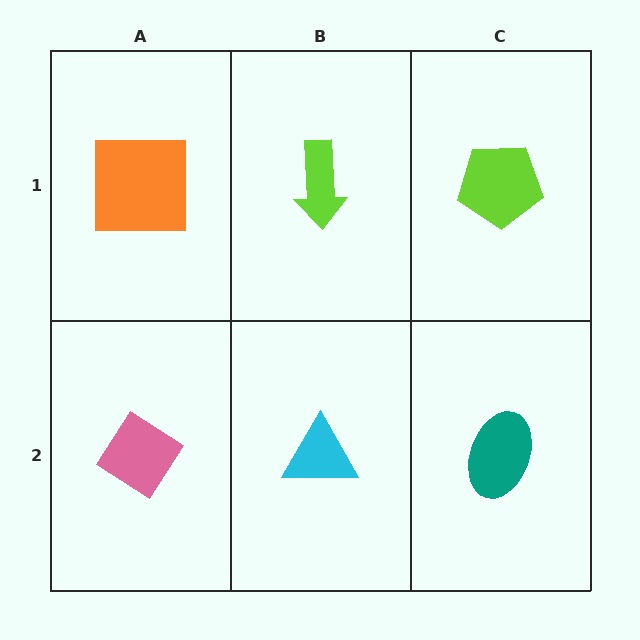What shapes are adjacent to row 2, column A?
An orange square (row 1, column A), a cyan triangle (row 2, column B).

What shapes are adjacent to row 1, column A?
A pink diamond (row 2, column A), a lime arrow (row 1, column B).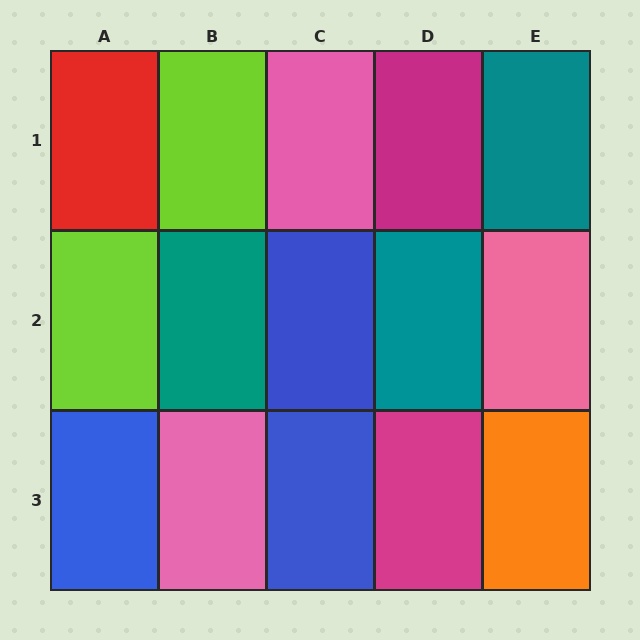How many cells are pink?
3 cells are pink.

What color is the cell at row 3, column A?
Blue.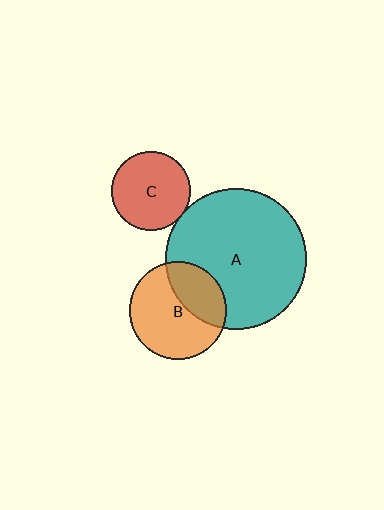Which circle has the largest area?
Circle A (teal).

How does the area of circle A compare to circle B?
Approximately 2.1 times.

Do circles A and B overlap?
Yes.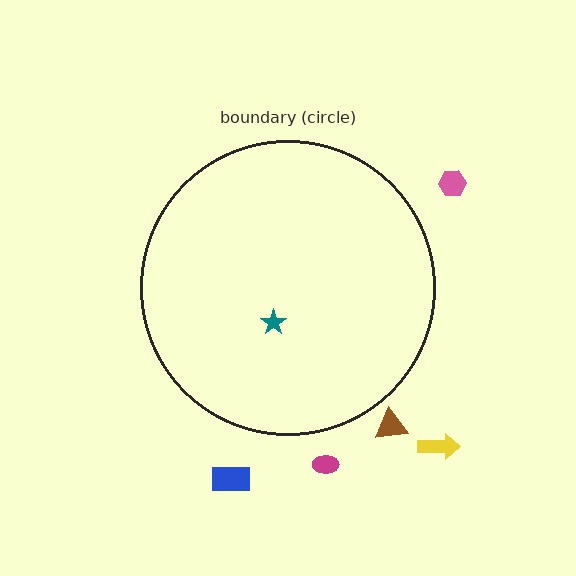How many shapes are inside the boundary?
1 inside, 5 outside.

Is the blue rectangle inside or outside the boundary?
Outside.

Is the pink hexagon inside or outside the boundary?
Outside.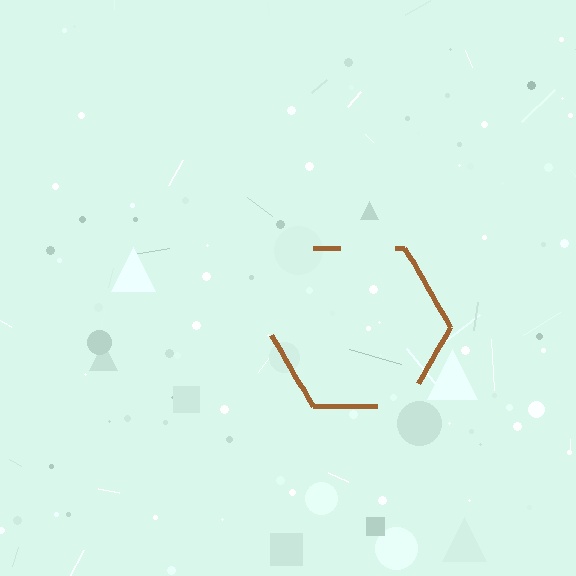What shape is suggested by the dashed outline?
The dashed outline suggests a hexagon.